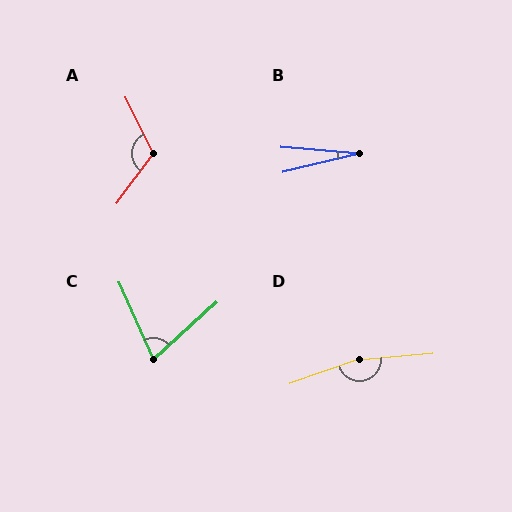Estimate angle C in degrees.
Approximately 72 degrees.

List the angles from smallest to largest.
B (18°), C (72°), A (118°), D (166°).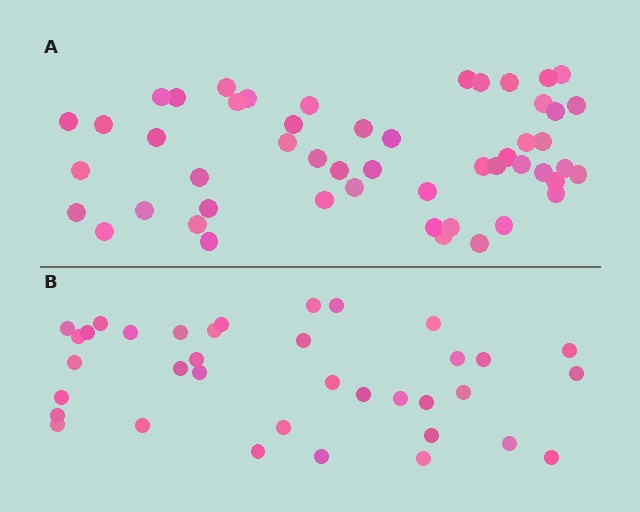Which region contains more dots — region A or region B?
Region A (the top region) has more dots.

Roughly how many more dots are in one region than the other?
Region A has approximately 15 more dots than region B.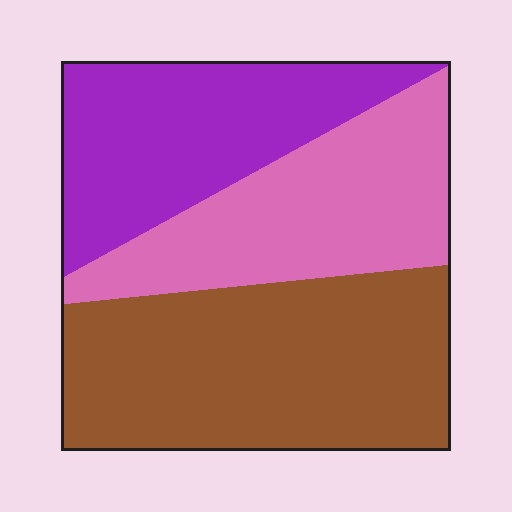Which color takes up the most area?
Brown, at roughly 45%.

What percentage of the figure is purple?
Purple takes up about one quarter (1/4) of the figure.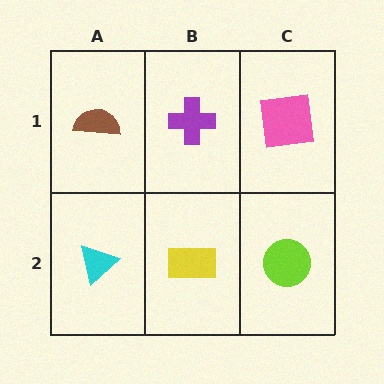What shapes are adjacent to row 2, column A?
A brown semicircle (row 1, column A), a yellow rectangle (row 2, column B).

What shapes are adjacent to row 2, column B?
A purple cross (row 1, column B), a cyan triangle (row 2, column A), a lime circle (row 2, column C).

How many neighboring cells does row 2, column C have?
2.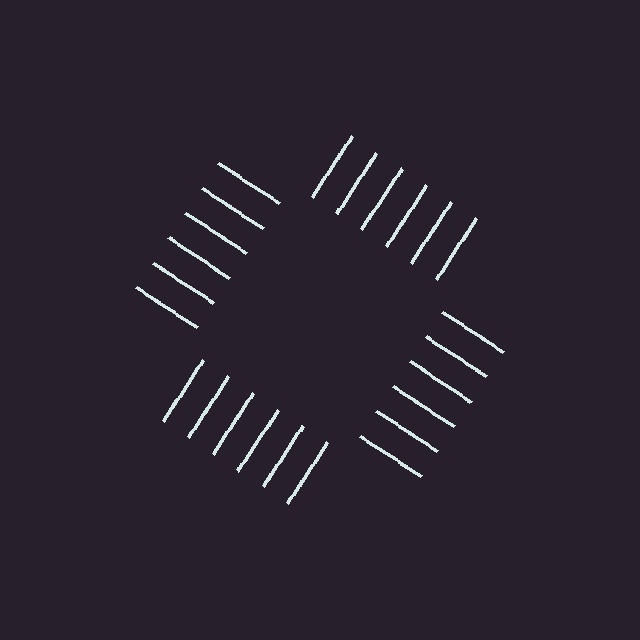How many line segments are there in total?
24 — 6 along each of the 4 edges.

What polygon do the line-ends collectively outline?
An illusory square — the line segments terminate on its edges but no continuous stroke is drawn.